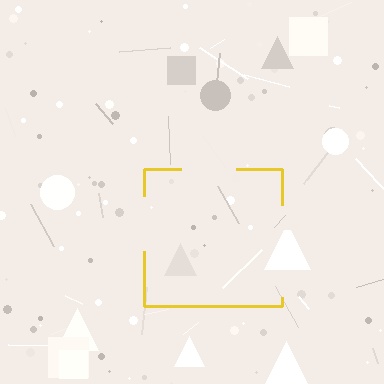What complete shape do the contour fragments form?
The contour fragments form a square.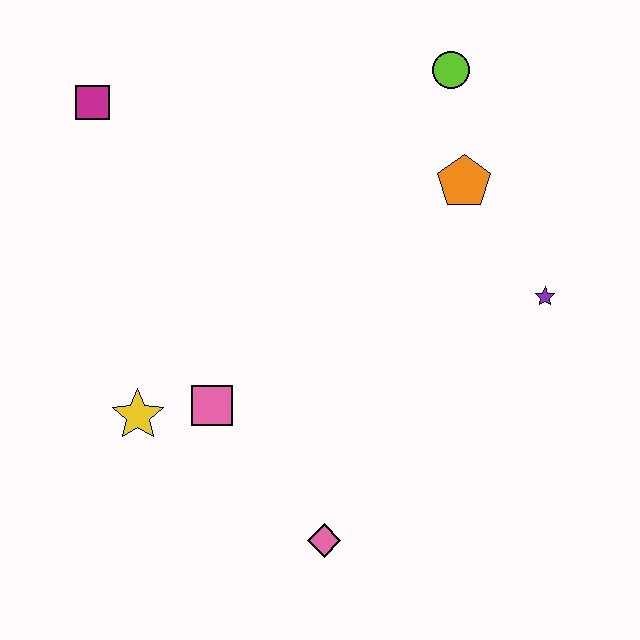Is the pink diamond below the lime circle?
Yes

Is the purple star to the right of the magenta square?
Yes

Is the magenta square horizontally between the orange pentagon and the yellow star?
No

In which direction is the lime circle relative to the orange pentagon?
The lime circle is above the orange pentagon.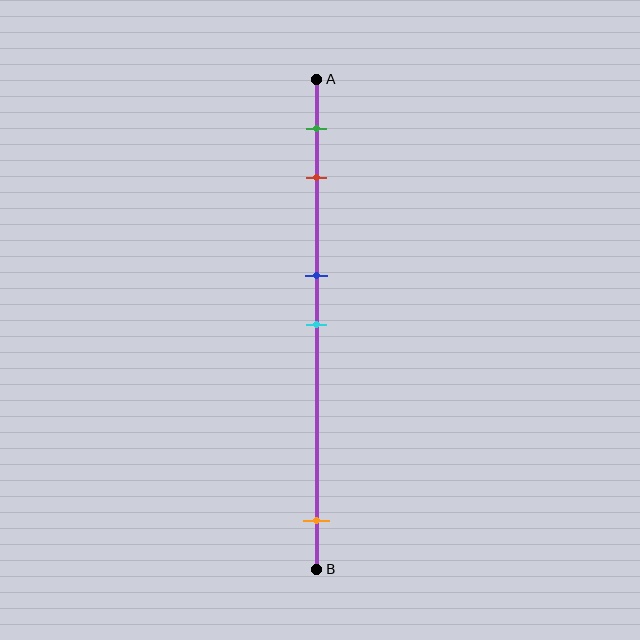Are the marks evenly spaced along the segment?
No, the marks are not evenly spaced.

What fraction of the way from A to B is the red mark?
The red mark is approximately 20% (0.2) of the way from A to B.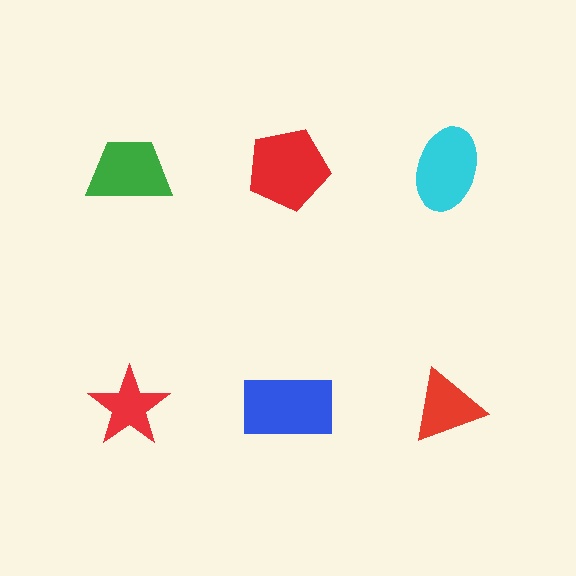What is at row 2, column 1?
A red star.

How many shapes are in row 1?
3 shapes.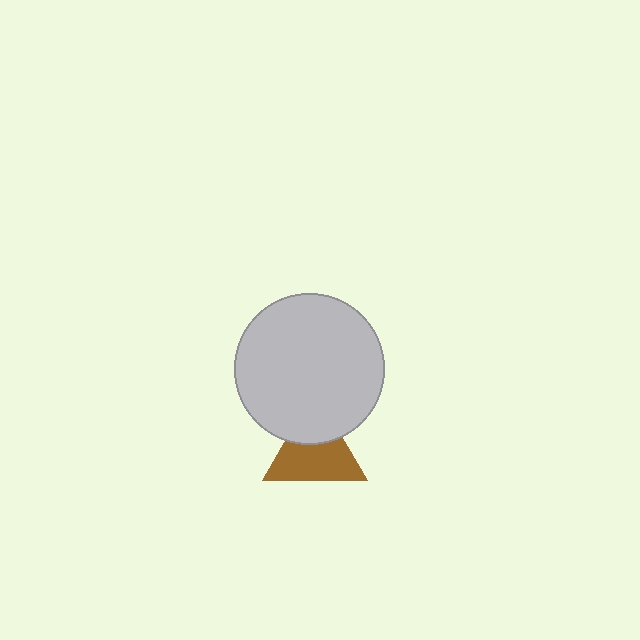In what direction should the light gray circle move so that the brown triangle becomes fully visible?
The light gray circle should move up. That is the shortest direction to clear the overlap and leave the brown triangle fully visible.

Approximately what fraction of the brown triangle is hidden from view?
Roughly 34% of the brown triangle is hidden behind the light gray circle.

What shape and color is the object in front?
The object in front is a light gray circle.